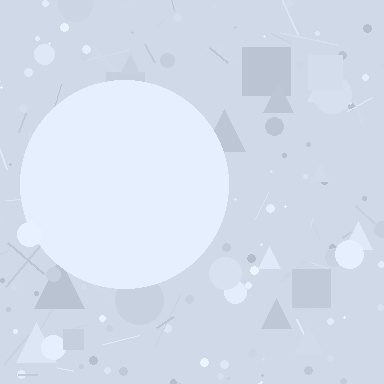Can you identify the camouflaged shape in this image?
The camouflaged shape is a circle.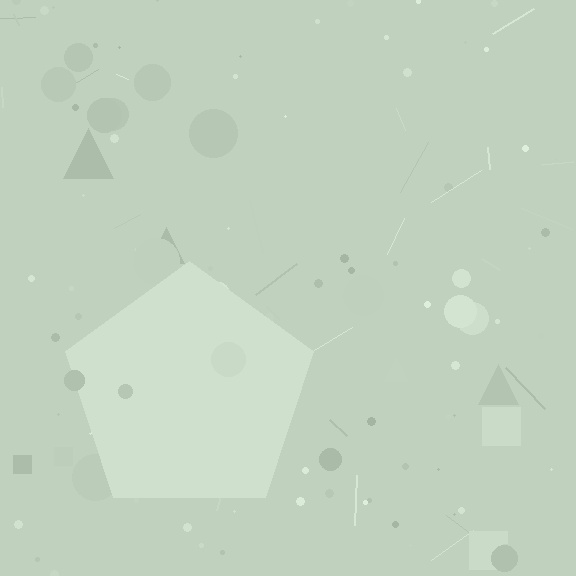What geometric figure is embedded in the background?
A pentagon is embedded in the background.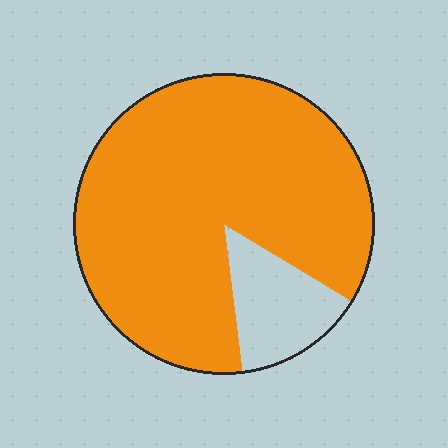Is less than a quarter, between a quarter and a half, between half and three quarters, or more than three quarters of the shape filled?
More than three quarters.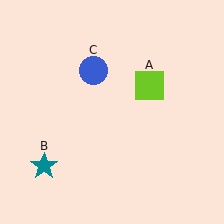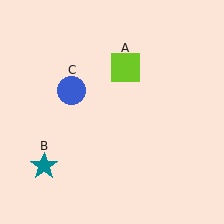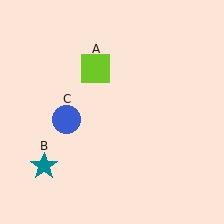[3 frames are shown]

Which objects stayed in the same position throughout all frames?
Teal star (object B) remained stationary.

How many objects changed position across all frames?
2 objects changed position: lime square (object A), blue circle (object C).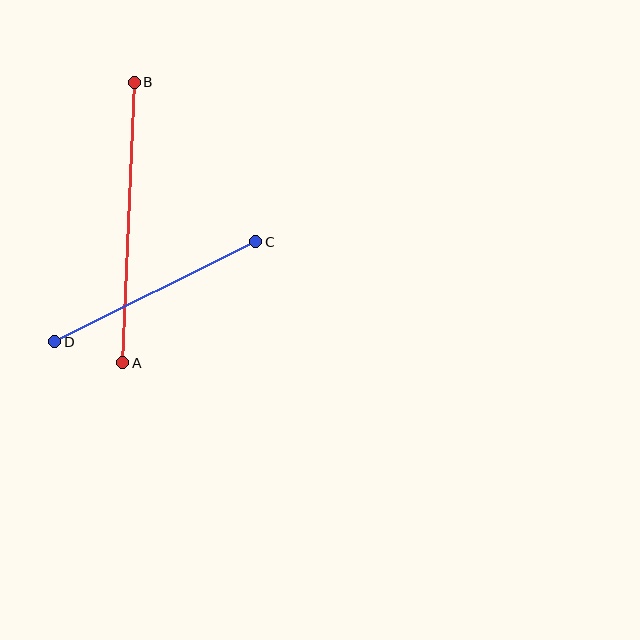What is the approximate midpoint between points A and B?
The midpoint is at approximately (129, 222) pixels.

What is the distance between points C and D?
The distance is approximately 224 pixels.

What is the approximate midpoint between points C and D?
The midpoint is at approximately (155, 292) pixels.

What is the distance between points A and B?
The distance is approximately 281 pixels.